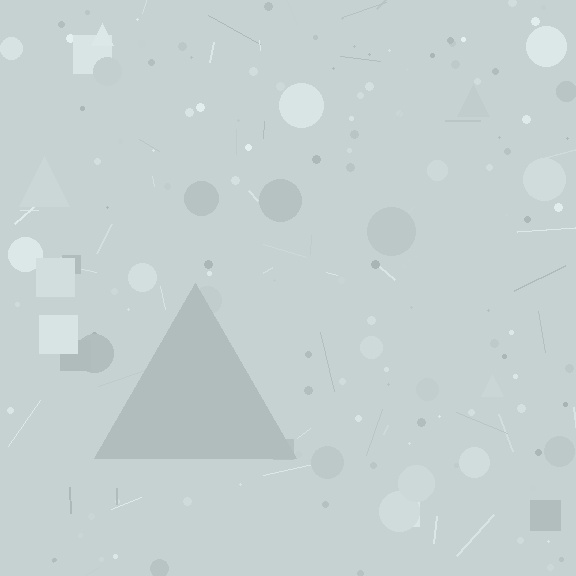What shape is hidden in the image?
A triangle is hidden in the image.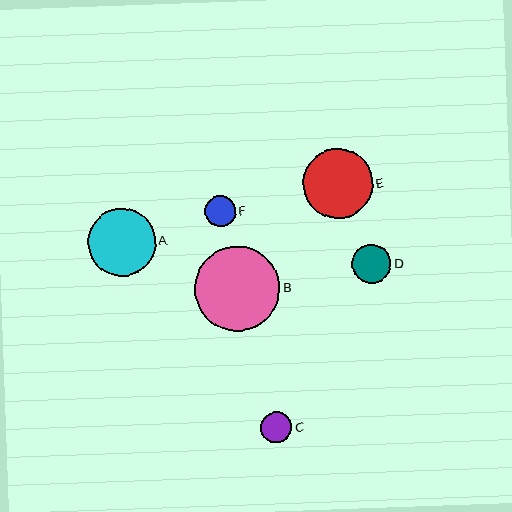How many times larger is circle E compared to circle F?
Circle E is approximately 2.2 times the size of circle F.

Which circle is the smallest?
Circle F is the smallest with a size of approximately 31 pixels.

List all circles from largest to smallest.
From largest to smallest: B, E, A, D, C, F.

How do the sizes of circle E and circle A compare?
Circle E and circle A are approximately the same size.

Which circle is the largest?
Circle B is the largest with a size of approximately 85 pixels.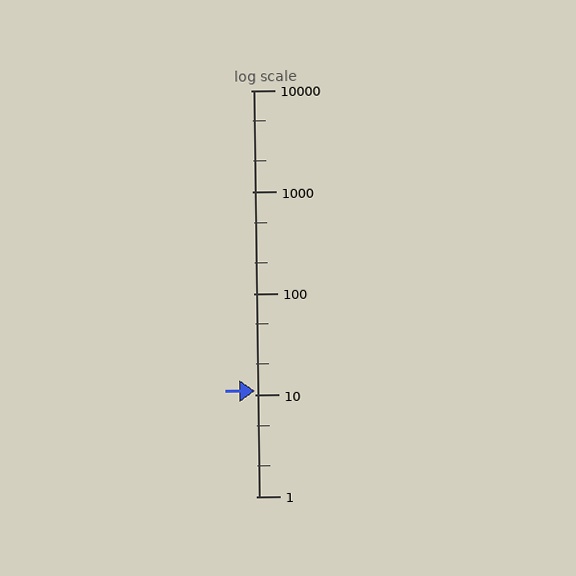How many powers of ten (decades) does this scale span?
The scale spans 4 decades, from 1 to 10000.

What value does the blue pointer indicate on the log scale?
The pointer indicates approximately 11.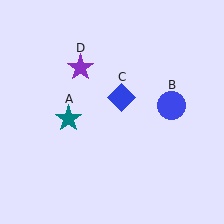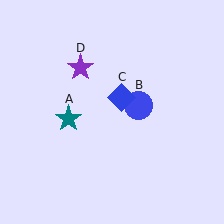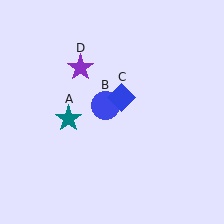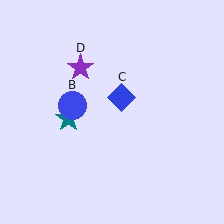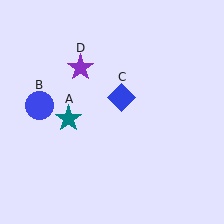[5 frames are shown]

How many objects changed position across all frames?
1 object changed position: blue circle (object B).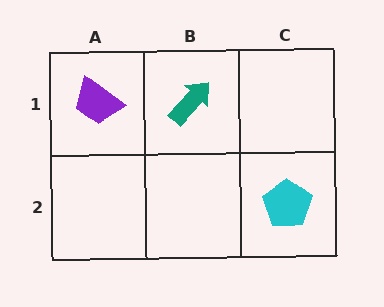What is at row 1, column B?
A teal arrow.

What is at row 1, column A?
A purple trapezoid.